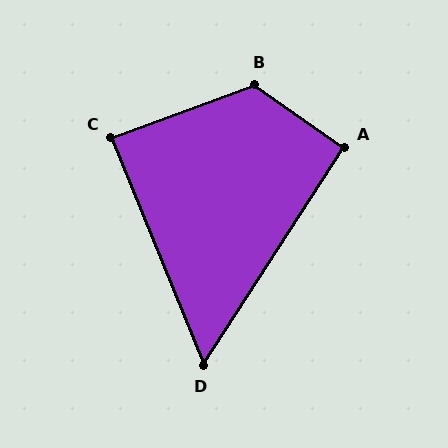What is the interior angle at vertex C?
Approximately 88 degrees (approximately right).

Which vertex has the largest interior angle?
B, at approximately 125 degrees.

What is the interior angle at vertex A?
Approximately 92 degrees (approximately right).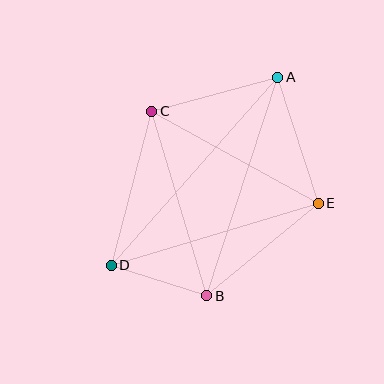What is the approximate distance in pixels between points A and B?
The distance between A and B is approximately 230 pixels.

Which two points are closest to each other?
Points B and D are closest to each other.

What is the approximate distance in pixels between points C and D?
The distance between C and D is approximately 159 pixels.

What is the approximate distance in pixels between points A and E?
The distance between A and E is approximately 133 pixels.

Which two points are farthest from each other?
Points A and D are farthest from each other.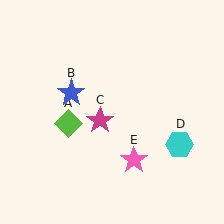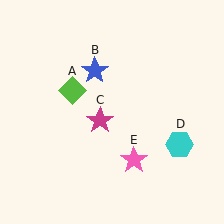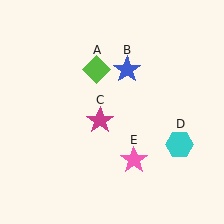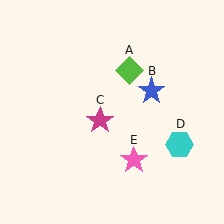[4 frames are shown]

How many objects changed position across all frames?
2 objects changed position: lime diamond (object A), blue star (object B).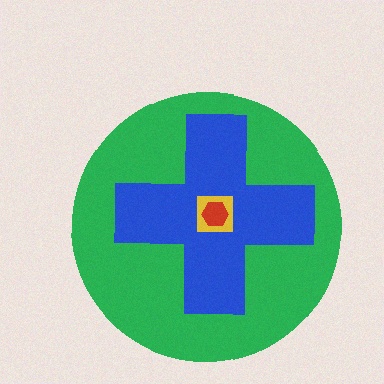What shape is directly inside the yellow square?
The red hexagon.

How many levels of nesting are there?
4.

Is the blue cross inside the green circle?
Yes.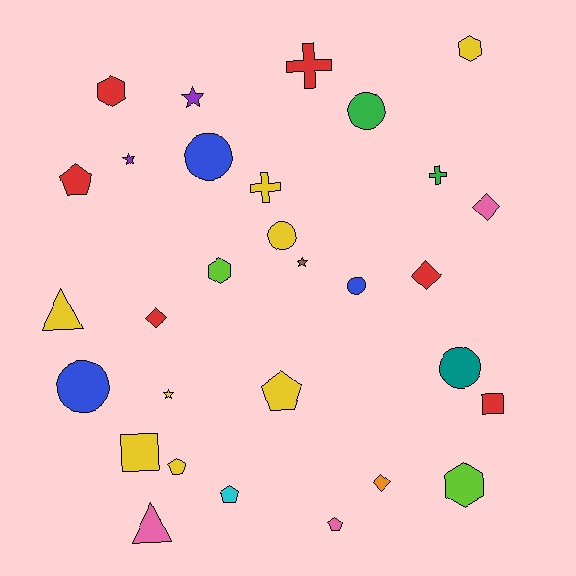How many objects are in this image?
There are 30 objects.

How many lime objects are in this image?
There are 2 lime objects.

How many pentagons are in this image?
There are 5 pentagons.